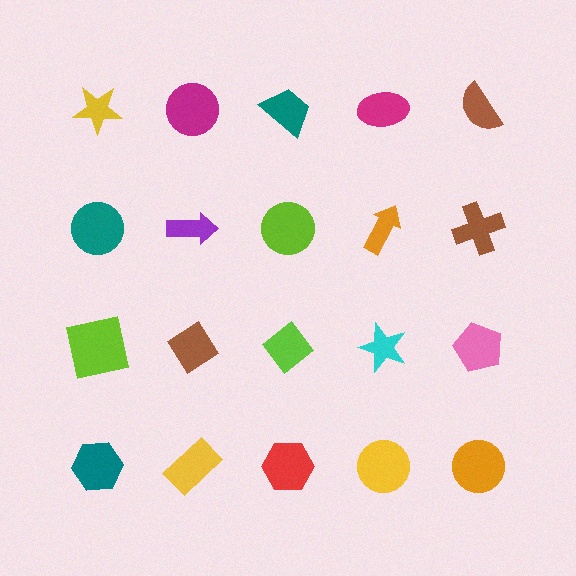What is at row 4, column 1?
A teal hexagon.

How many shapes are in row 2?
5 shapes.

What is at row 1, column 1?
A yellow star.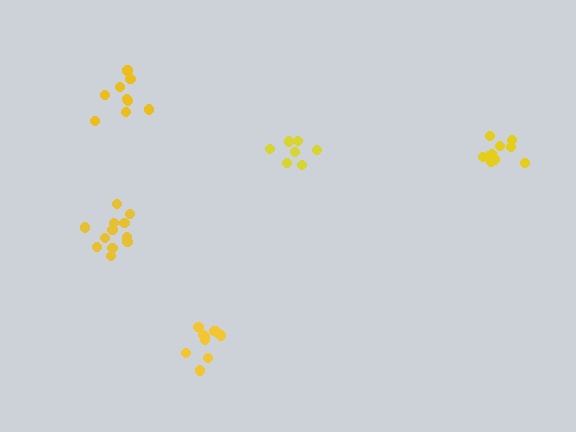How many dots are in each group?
Group 1: 10 dots, Group 2: 10 dots, Group 3: 12 dots, Group 4: 9 dots, Group 5: 7 dots (48 total).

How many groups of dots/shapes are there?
There are 5 groups.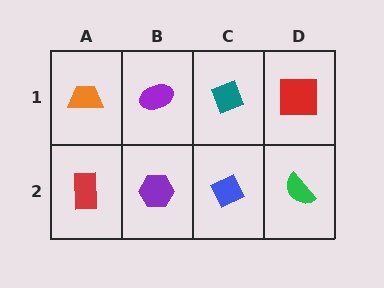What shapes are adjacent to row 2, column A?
An orange trapezoid (row 1, column A), a purple hexagon (row 2, column B).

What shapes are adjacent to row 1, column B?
A purple hexagon (row 2, column B), an orange trapezoid (row 1, column A), a teal diamond (row 1, column C).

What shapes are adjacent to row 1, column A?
A red rectangle (row 2, column A), a purple ellipse (row 1, column B).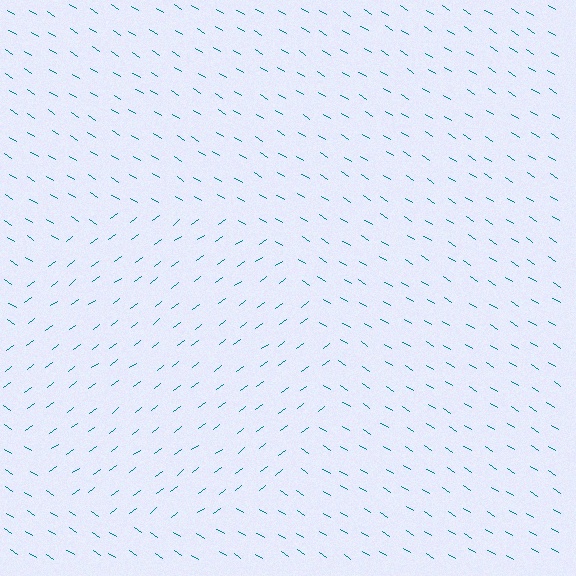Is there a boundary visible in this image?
Yes, there is a texture boundary formed by a change in line orientation.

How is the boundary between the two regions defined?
The boundary is defined purely by a change in line orientation (approximately 69 degrees difference). All lines are the same color and thickness.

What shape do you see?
I see a circle.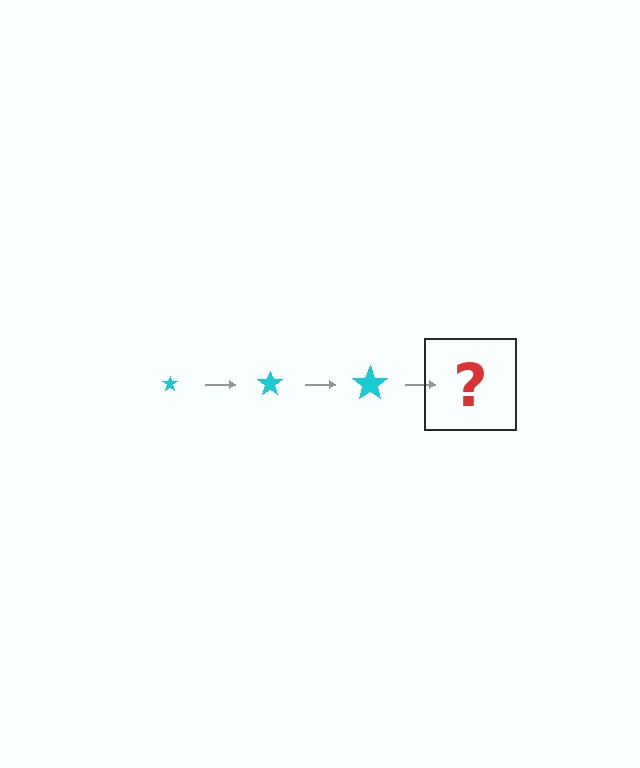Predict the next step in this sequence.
The next step is a cyan star, larger than the previous one.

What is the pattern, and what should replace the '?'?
The pattern is that the star gets progressively larger each step. The '?' should be a cyan star, larger than the previous one.